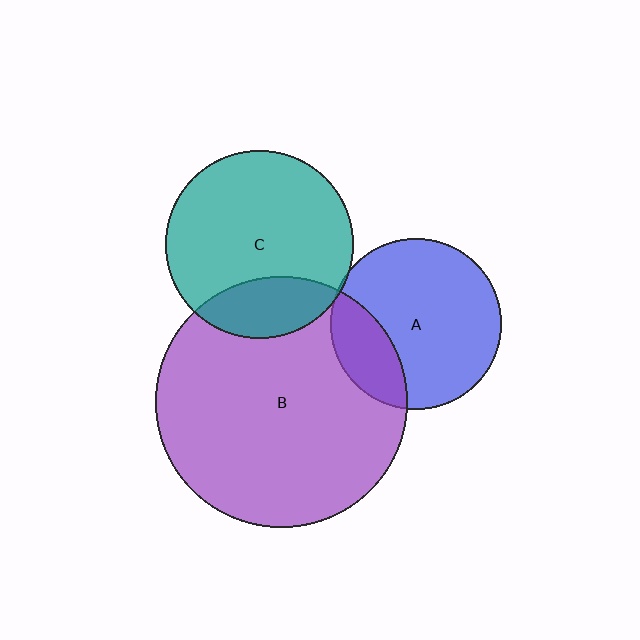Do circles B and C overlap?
Yes.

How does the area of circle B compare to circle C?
Approximately 1.8 times.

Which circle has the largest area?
Circle B (purple).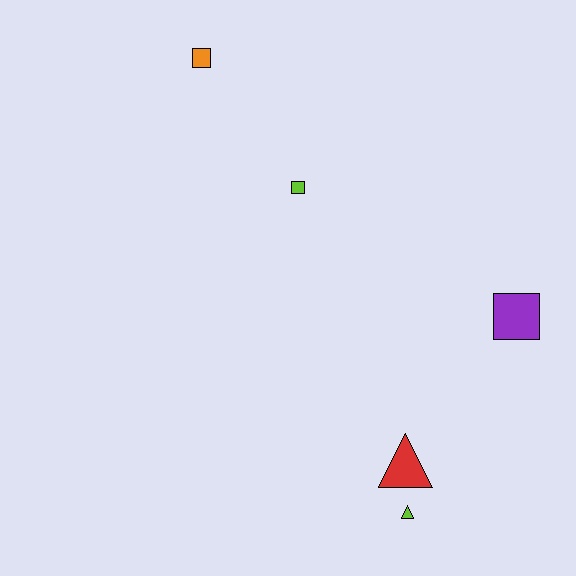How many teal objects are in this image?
There are no teal objects.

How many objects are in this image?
There are 5 objects.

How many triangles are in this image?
There are 2 triangles.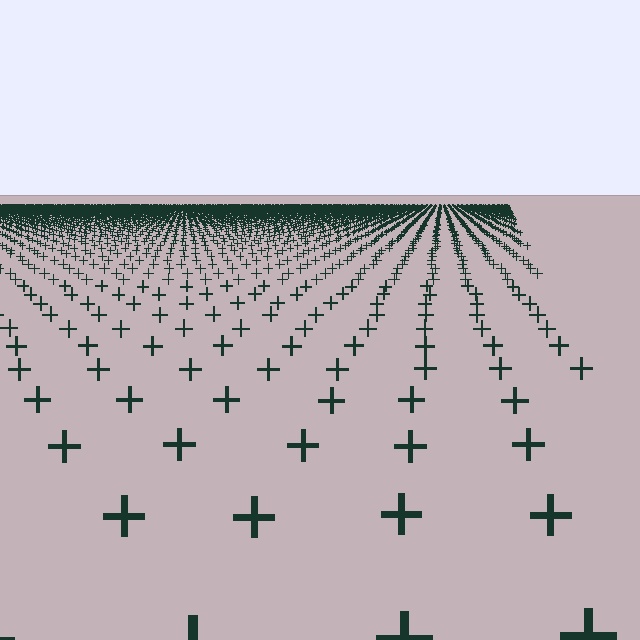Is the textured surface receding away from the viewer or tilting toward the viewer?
The surface is receding away from the viewer. Texture elements get smaller and denser toward the top.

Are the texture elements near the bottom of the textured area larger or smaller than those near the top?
Larger. Near the bottom, elements are closer to the viewer and appear at a bigger on-screen size.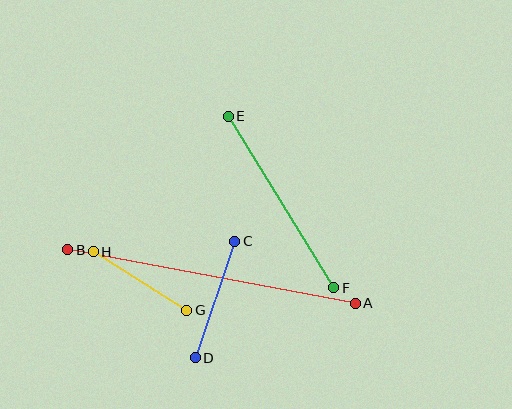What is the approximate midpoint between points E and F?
The midpoint is at approximately (281, 202) pixels.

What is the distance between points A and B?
The distance is approximately 292 pixels.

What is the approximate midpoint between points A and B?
The midpoint is at approximately (212, 276) pixels.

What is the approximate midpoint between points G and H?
The midpoint is at approximately (140, 281) pixels.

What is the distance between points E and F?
The distance is approximately 201 pixels.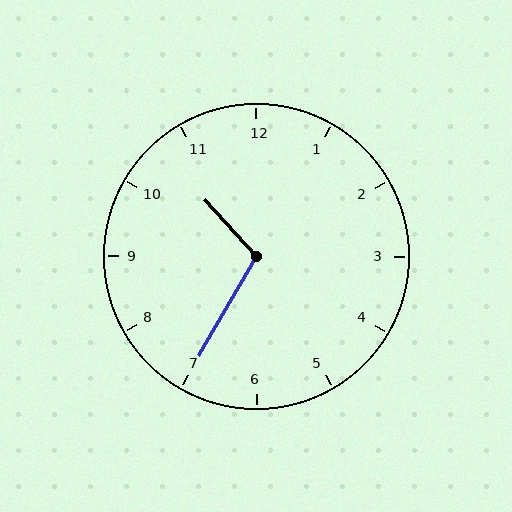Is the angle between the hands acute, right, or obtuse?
It is obtuse.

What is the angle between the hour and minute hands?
Approximately 108 degrees.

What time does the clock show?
10:35.